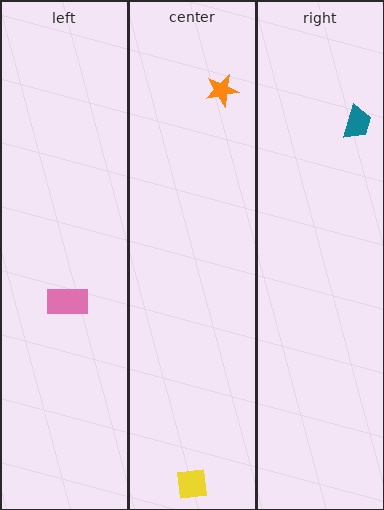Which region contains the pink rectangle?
The left region.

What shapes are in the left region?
The pink rectangle.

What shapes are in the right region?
The teal trapezoid.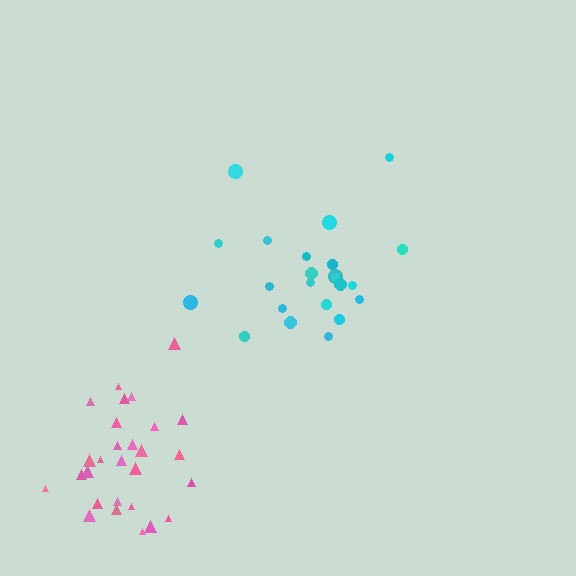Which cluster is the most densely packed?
Pink.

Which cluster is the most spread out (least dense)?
Cyan.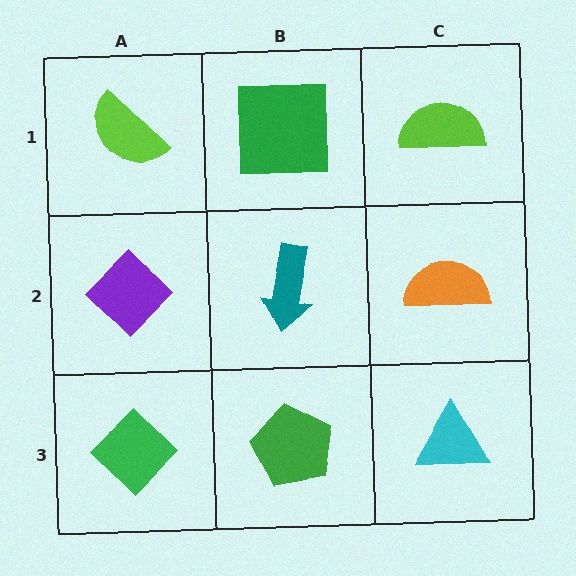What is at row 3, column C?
A cyan triangle.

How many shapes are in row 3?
3 shapes.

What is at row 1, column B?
A green square.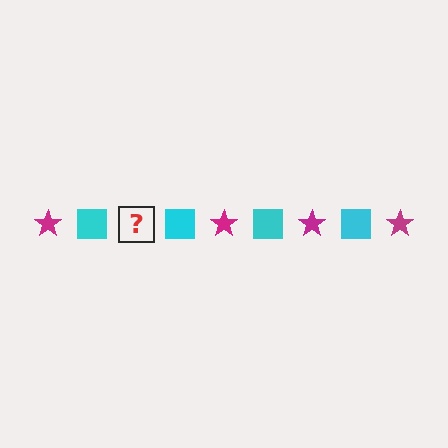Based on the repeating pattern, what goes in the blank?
The blank should be a magenta star.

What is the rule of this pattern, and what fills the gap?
The rule is that the pattern alternates between magenta star and cyan square. The gap should be filled with a magenta star.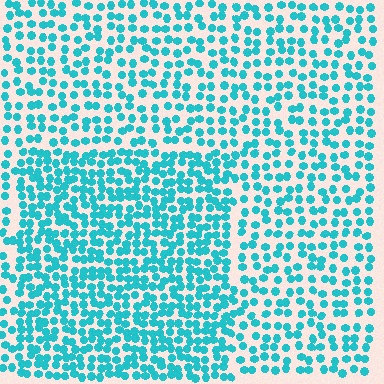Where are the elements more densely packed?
The elements are more densely packed inside the rectangle boundary.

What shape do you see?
I see a rectangle.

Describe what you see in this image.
The image contains small cyan elements arranged at two different densities. A rectangle-shaped region is visible where the elements are more densely packed than the surrounding area.